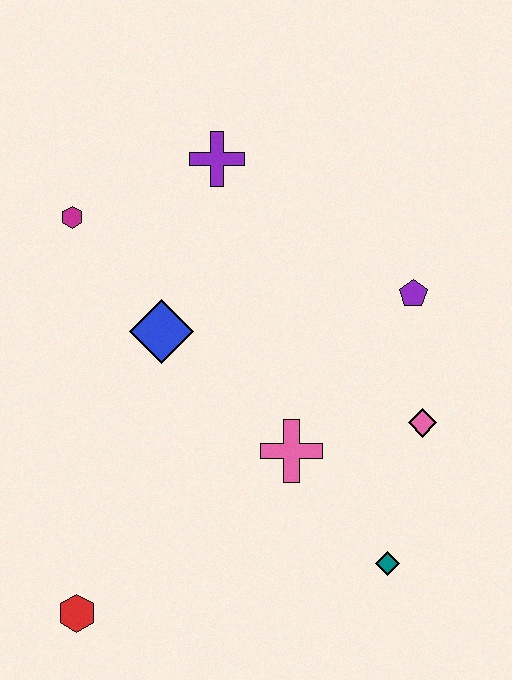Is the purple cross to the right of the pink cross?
No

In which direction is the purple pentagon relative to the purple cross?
The purple pentagon is to the right of the purple cross.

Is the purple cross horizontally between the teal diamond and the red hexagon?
Yes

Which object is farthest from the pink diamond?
The magenta hexagon is farthest from the pink diamond.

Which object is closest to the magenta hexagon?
The blue diamond is closest to the magenta hexagon.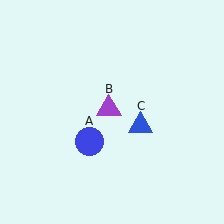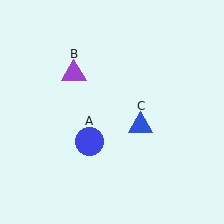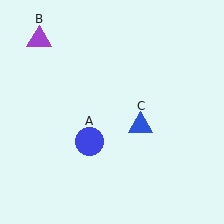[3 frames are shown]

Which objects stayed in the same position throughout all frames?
Blue circle (object A) and blue triangle (object C) remained stationary.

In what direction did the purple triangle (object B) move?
The purple triangle (object B) moved up and to the left.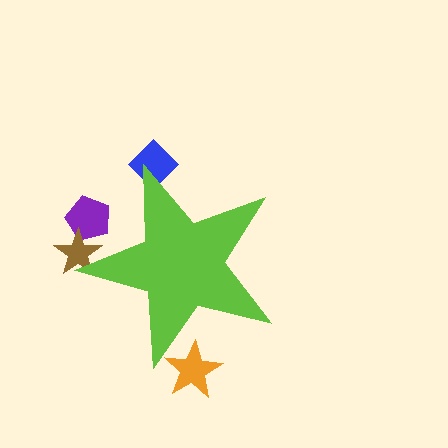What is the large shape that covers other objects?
A lime star.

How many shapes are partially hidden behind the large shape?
4 shapes are partially hidden.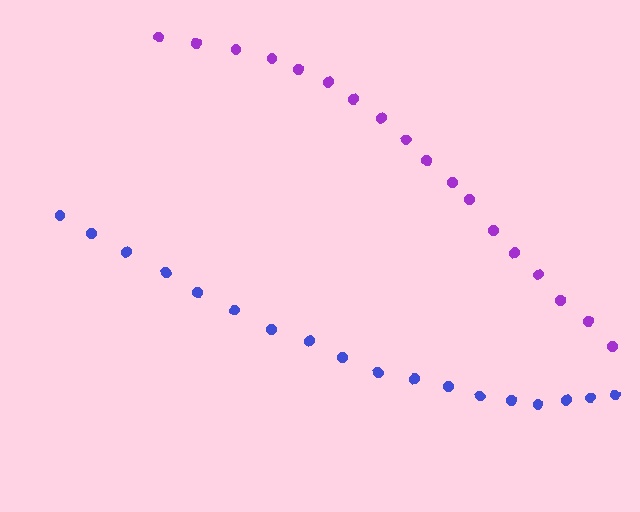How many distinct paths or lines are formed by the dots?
There are 2 distinct paths.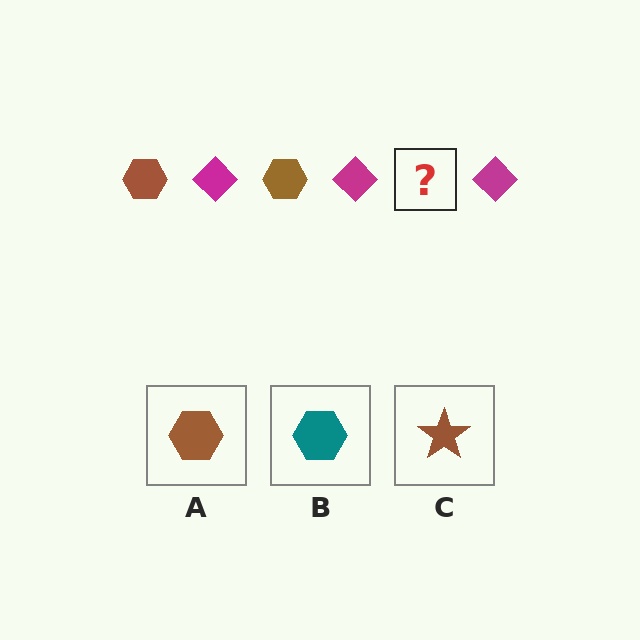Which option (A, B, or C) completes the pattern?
A.